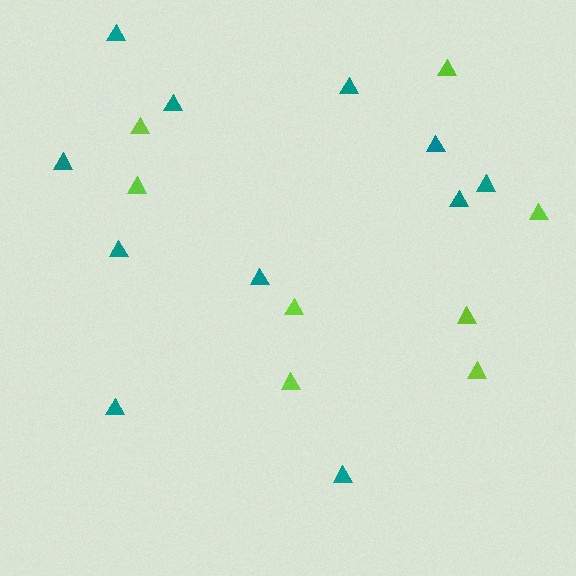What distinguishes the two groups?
There are 2 groups: one group of lime triangles (8) and one group of teal triangles (11).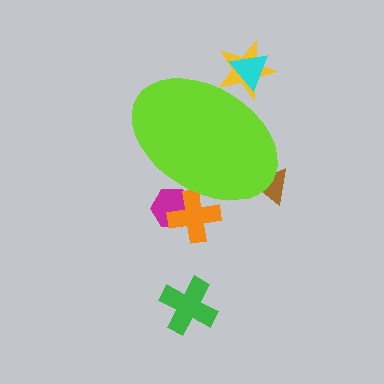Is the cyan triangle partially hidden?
Yes, the cyan triangle is partially hidden behind the lime ellipse.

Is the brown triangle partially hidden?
Yes, the brown triangle is partially hidden behind the lime ellipse.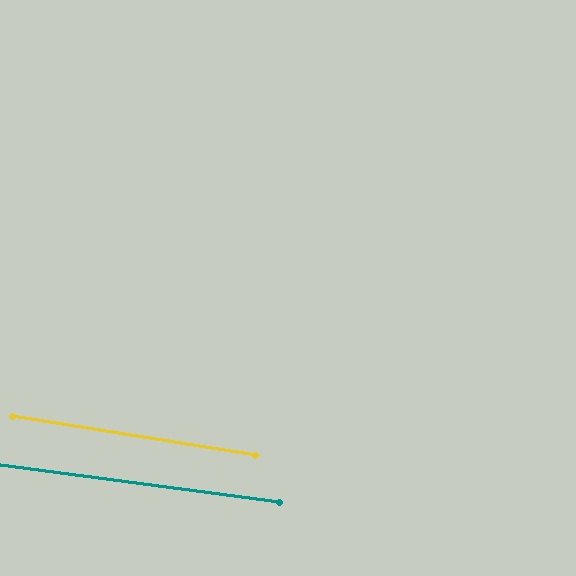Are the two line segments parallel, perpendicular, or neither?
Parallel — their directions differ by only 1.6°.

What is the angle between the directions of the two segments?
Approximately 2 degrees.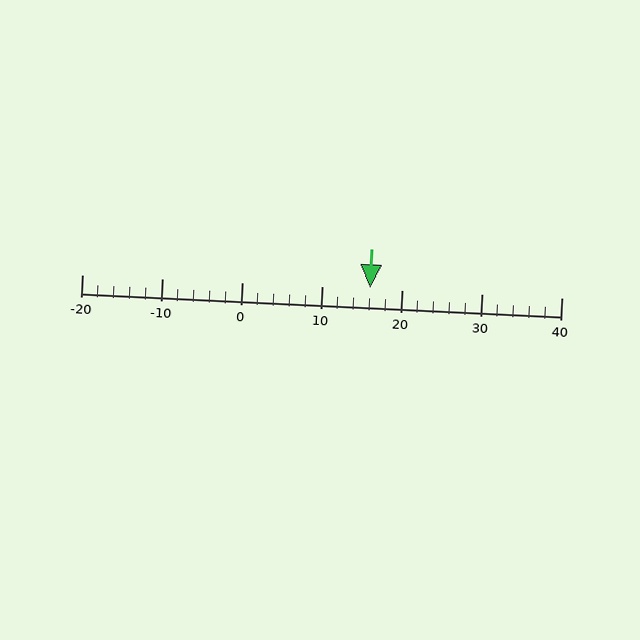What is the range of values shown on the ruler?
The ruler shows values from -20 to 40.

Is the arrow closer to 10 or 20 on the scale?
The arrow is closer to 20.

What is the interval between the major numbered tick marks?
The major tick marks are spaced 10 units apart.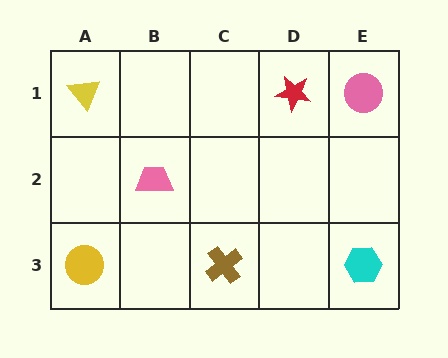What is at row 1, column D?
A red star.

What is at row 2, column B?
A pink trapezoid.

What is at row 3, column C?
A brown cross.